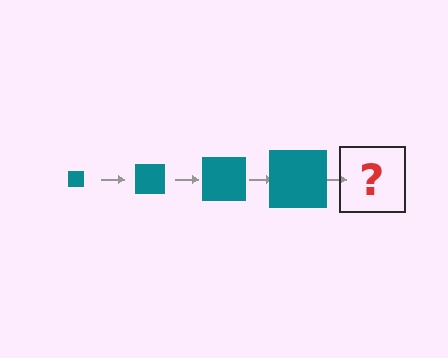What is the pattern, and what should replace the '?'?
The pattern is that the square gets progressively larger each step. The '?' should be a teal square, larger than the previous one.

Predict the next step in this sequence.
The next step is a teal square, larger than the previous one.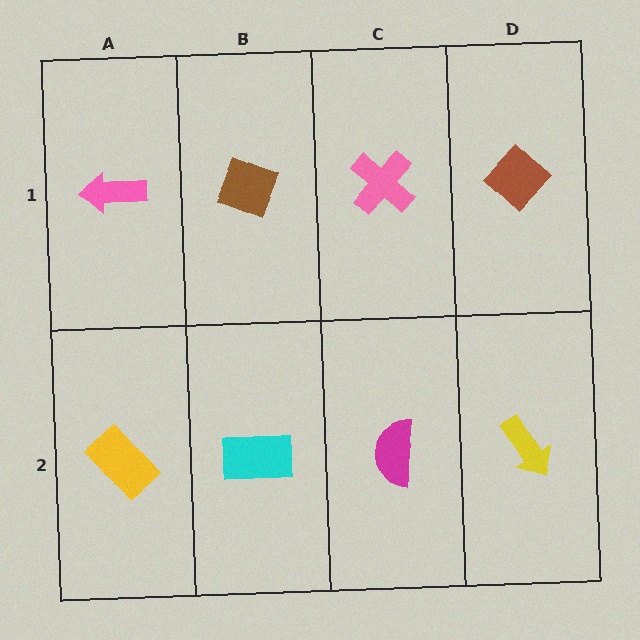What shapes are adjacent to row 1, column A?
A yellow rectangle (row 2, column A), a brown diamond (row 1, column B).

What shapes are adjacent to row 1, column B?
A cyan rectangle (row 2, column B), a pink arrow (row 1, column A), a pink cross (row 1, column C).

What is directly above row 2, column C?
A pink cross.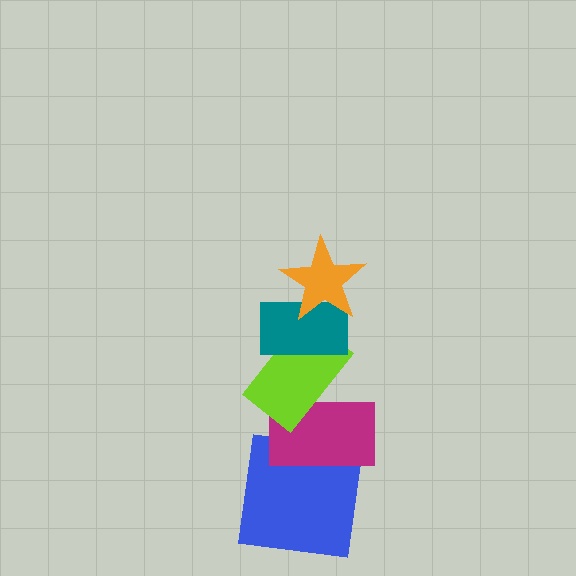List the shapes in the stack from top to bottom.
From top to bottom: the orange star, the teal rectangle, the lime rectangle, the magenta rectangle, the blue square.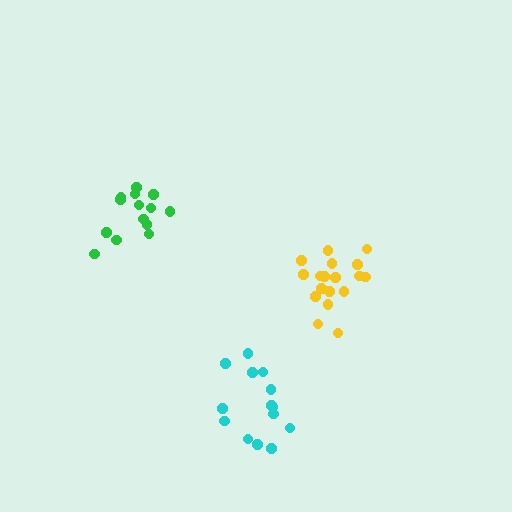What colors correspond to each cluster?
The clusters are colored: yellow, green, cyan.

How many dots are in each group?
Group 1: 18 dots, Group 2: 14 dots, Group 3: 14 dots (46 total).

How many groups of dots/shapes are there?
There are 3 groups.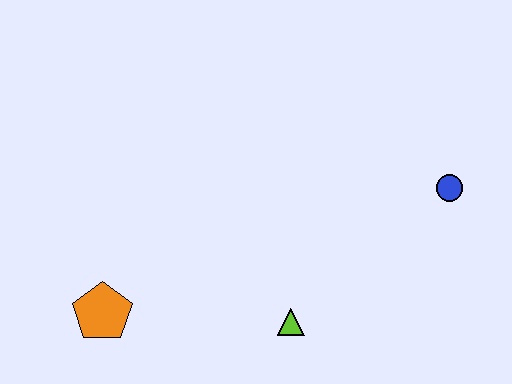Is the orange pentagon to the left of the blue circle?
Yes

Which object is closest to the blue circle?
The lime triangle is closest to the blue circle.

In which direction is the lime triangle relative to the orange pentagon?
The lime triangle is to the right of the orange pentagon.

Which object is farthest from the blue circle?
The orange pentagon is farthest from the blue circle.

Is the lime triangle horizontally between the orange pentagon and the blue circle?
Yes